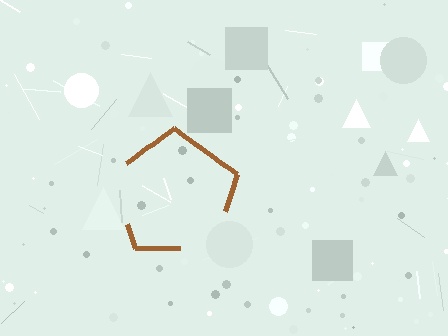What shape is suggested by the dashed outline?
The dashed outline suggests a pentagon.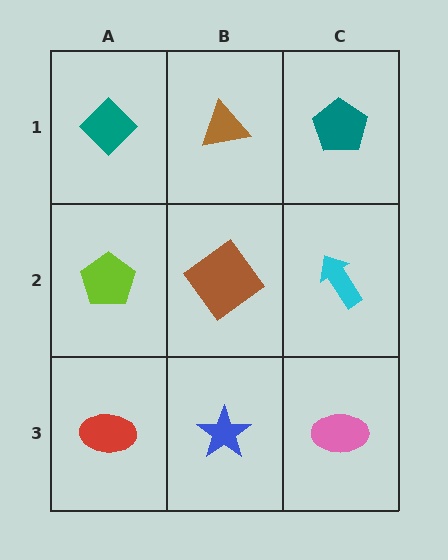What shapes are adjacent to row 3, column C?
A cyan arrow (row 2, column C), a blue star (row 3, column B).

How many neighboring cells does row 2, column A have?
3.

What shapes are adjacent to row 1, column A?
A lime pentagon (row 2, column A), a brown triangle (row 1, column B).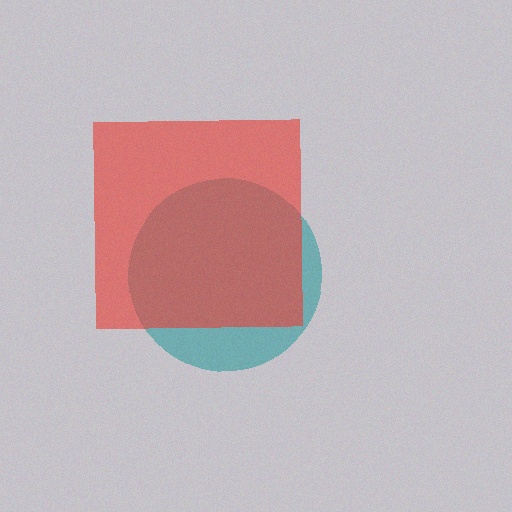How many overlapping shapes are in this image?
There are 2 overlapping shapes in the image.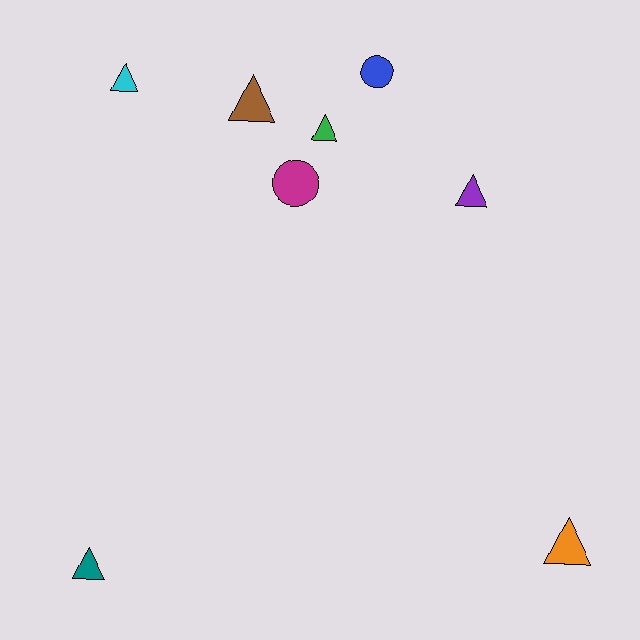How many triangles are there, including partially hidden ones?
There are 6 triangles.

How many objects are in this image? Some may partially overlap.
There are 8 objects.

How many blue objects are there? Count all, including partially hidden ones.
There is 1 blue object.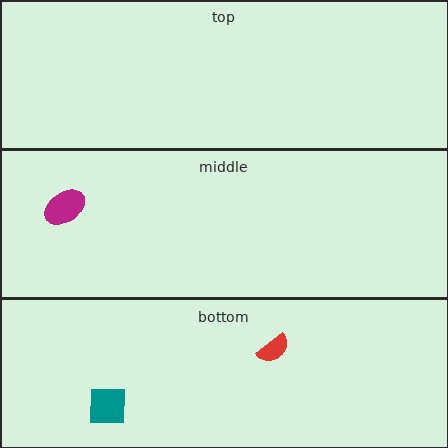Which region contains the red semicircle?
The bottom region.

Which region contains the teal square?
The bottom region.